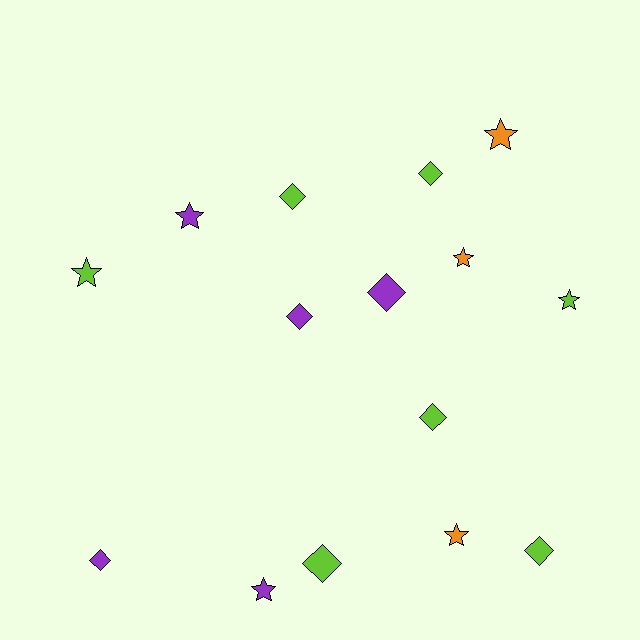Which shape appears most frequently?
Diamond, with 8 objects.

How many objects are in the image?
There are 15 objects.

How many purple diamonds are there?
There are 3 purple diamonds.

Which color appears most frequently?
Lime, with 7 objects.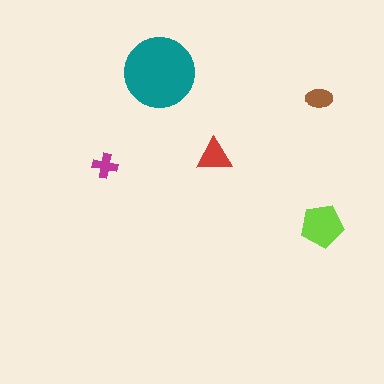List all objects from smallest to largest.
The magenta cross, the brown ellipse, the red triangle, the lime pentagon, the teal circle.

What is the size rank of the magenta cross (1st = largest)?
5th.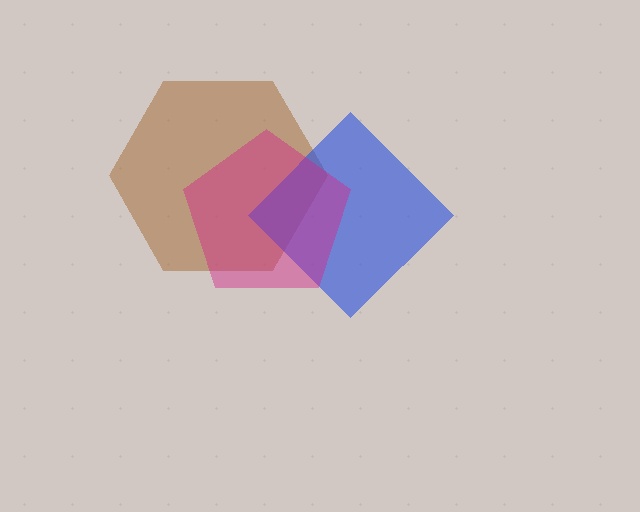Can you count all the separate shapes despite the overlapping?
Yes, there are 3 separate shapes.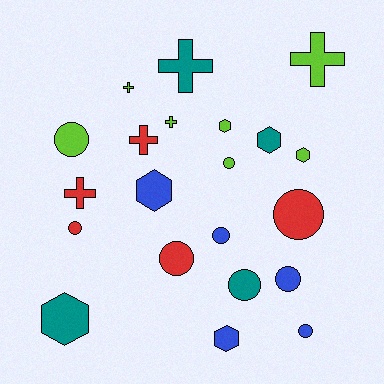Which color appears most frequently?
Lime, with 7 objects.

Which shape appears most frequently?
Circle, with 9 objects.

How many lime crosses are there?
There are 3 lime crosses.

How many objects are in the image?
There are 21 objects.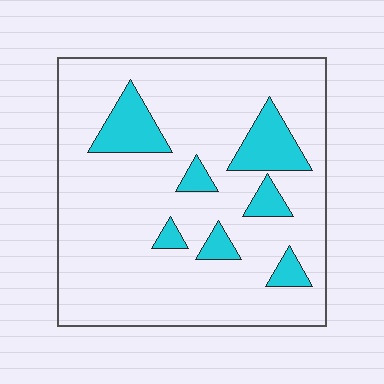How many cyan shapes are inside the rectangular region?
7.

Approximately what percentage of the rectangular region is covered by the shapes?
Approximately 15%.